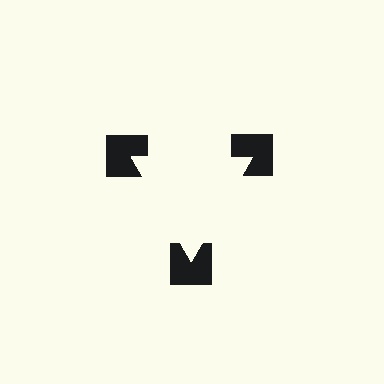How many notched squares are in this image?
There are 3 — one at each vertex of the illusory triangle.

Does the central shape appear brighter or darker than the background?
It typically appears slightly brighter than the background, even though no actual brightness change is drawn.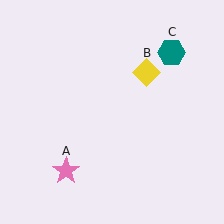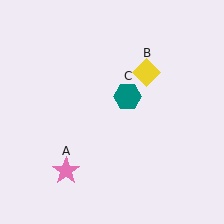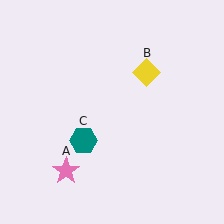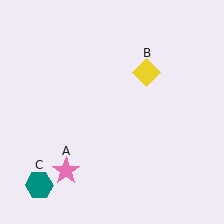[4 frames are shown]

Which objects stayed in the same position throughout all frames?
Pink star (object A) and yellow diamond (object B) remained stationary.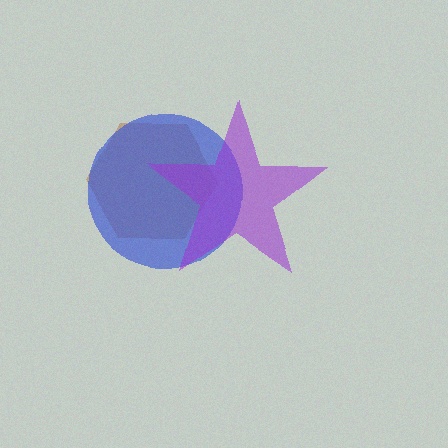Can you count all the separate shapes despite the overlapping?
Yes, there are 3 separate shapes.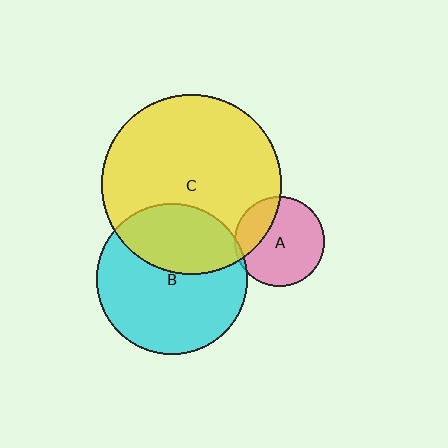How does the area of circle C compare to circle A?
Approximately 4.0 times.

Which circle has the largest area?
Circle C (yellow).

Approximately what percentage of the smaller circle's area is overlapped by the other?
Approximately 5%.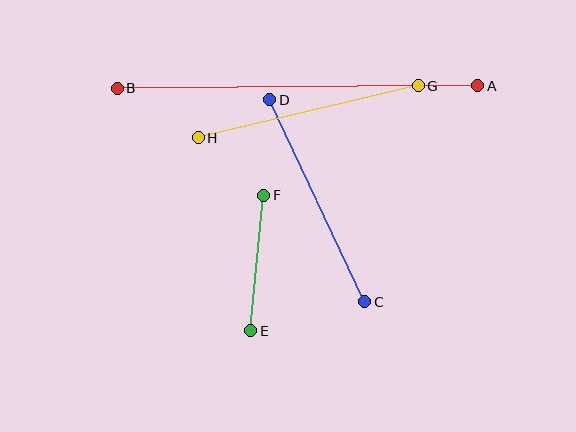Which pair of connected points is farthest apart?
Points A and B are farthest apart.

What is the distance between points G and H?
The distance is approximately 226 pixels.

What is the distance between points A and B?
The distance is approximately 361 pixels.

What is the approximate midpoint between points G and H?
The midpoint is at approximately (308, 112) pixels.